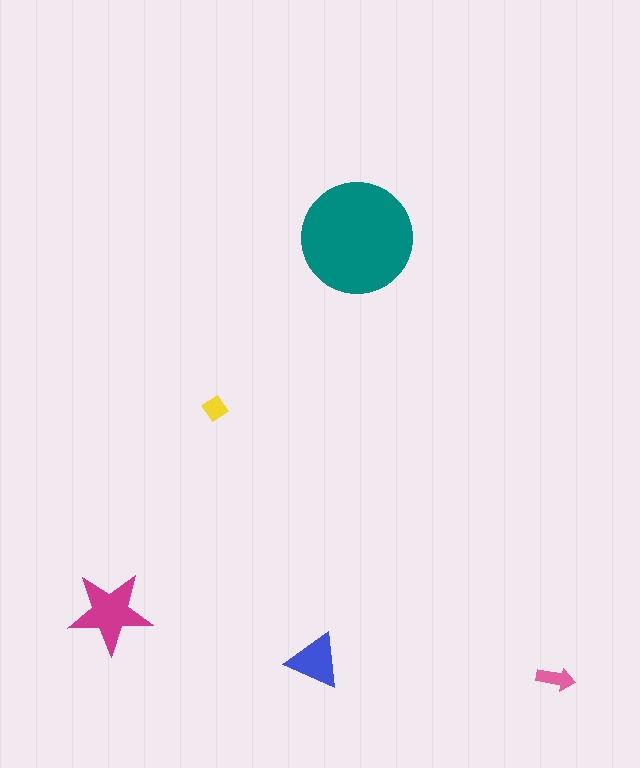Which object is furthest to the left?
The magenta star is leftmost.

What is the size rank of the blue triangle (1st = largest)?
3rd.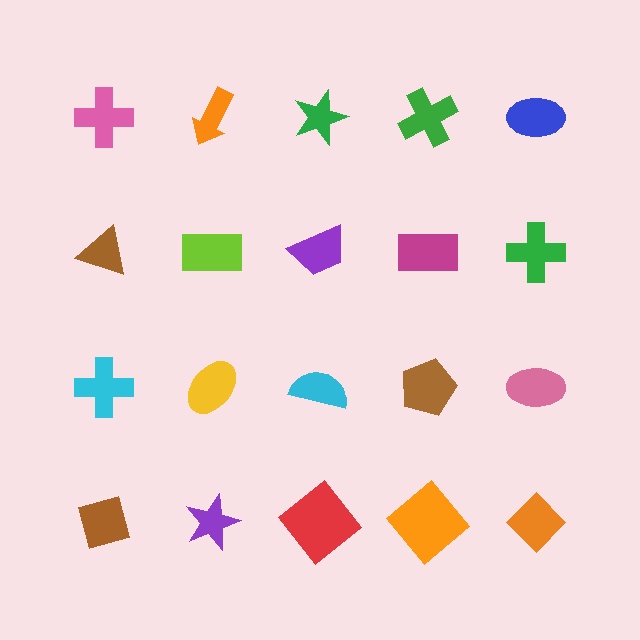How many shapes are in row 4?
5 shapes.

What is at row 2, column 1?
A brown triangle.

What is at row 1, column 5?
A blue ellipse.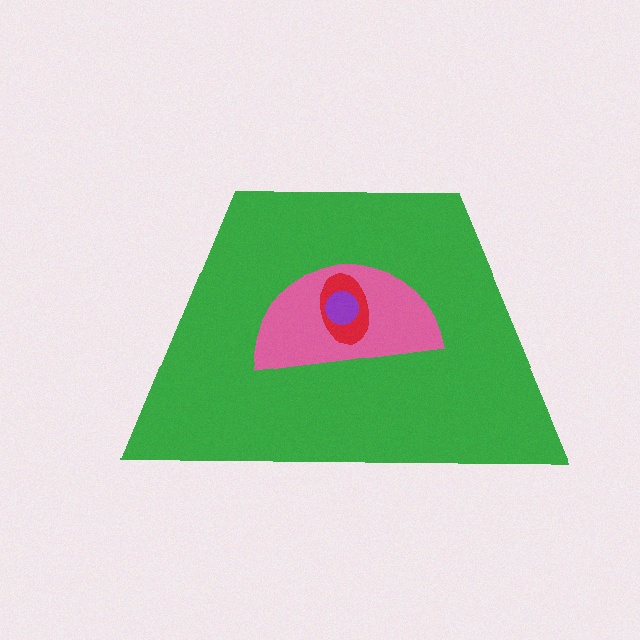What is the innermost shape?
The purple circle.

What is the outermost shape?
The green trapezoid.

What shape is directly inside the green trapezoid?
The pink semicircle.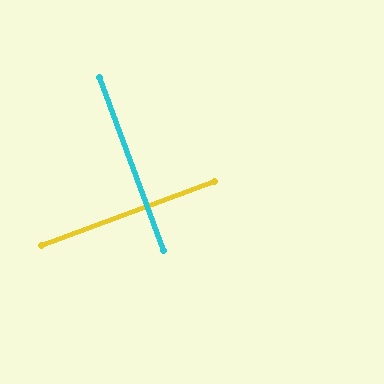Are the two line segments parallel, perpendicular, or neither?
Perpendicular — they meet at approximately 90°.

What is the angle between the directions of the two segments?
Approximately 90 degrees.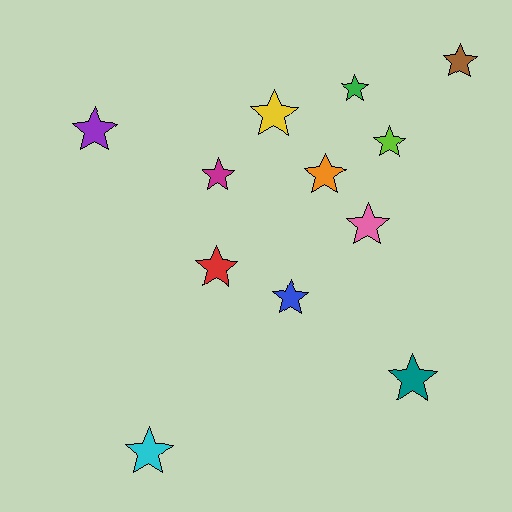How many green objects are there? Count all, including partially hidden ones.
There is 1 green object.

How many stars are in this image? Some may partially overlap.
There are 12 stars.